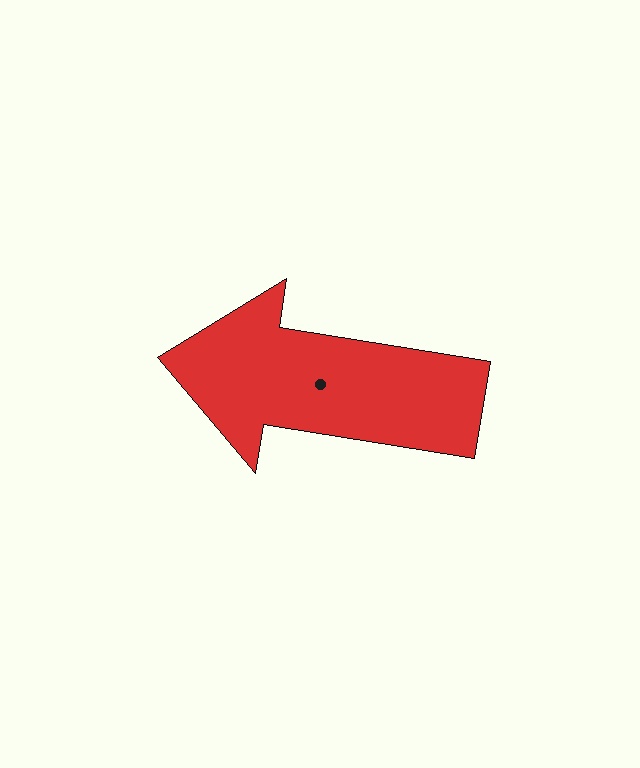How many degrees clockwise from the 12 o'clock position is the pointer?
Approximately 279 degrees.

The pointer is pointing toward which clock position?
Roughly 9 o'clock.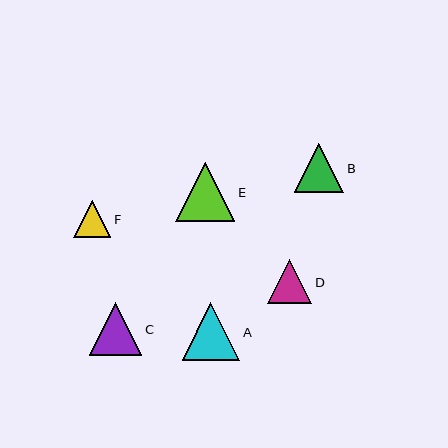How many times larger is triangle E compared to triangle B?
Triangle E is approximately 1.2 times the size of triangle B.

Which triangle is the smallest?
Triangle F is the smallest with a size of approximately 38 pixels.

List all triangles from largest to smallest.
From largest to smallest: E, A, C, B, D, F.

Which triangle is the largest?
Triangle E is the largest with a size of approximately 59 pixels.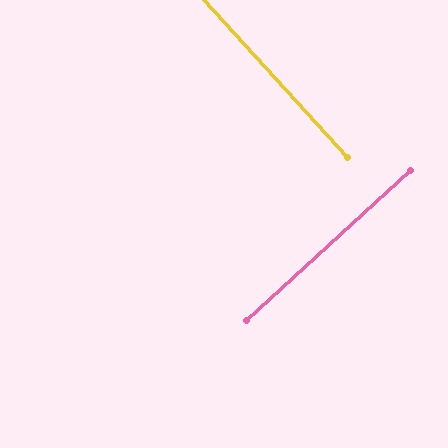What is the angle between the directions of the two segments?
Approximately 90 degrees.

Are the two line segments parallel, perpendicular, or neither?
Perpendicular — they meet at approximately 90°.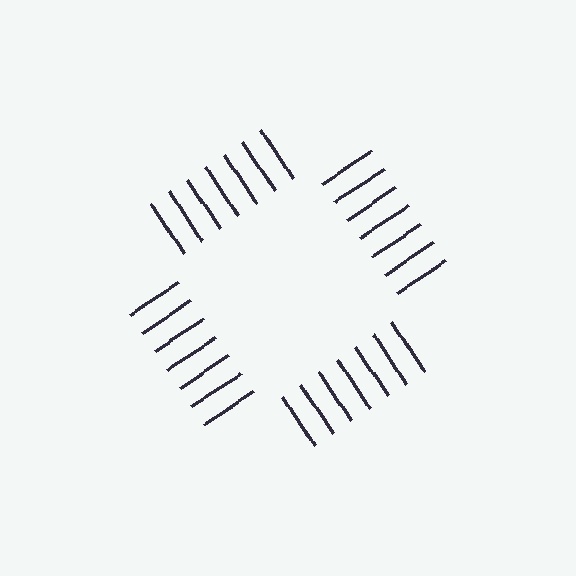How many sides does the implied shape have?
4 sides — the line-ends trace a square.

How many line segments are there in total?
28 — 7 along each of the 4 edges.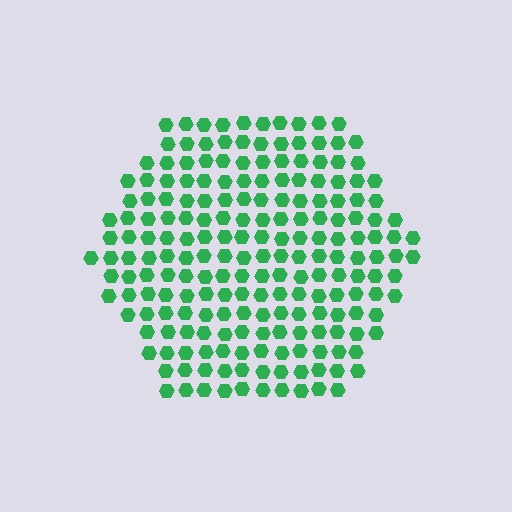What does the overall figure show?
The overall figure shows a hexagon.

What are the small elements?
The small elements are hexagons.